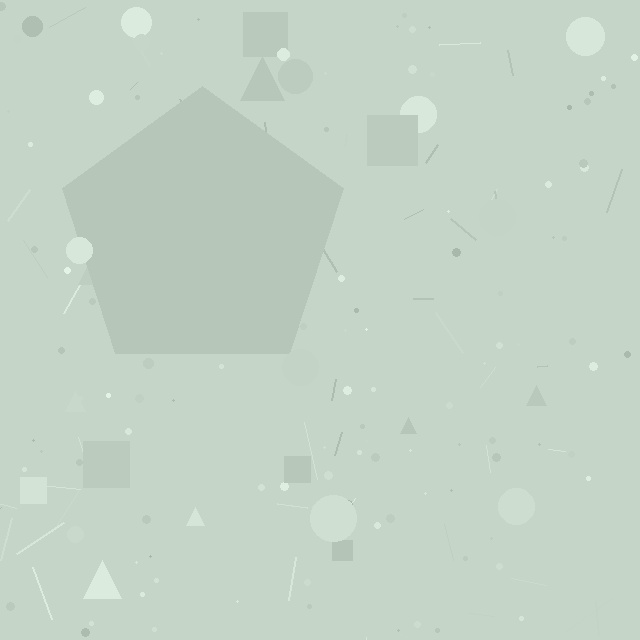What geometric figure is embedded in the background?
A pentagon is embedded in the background.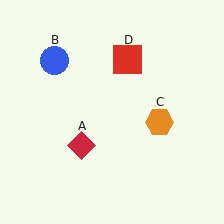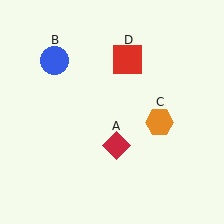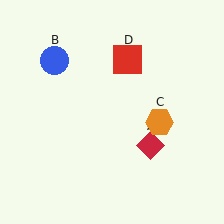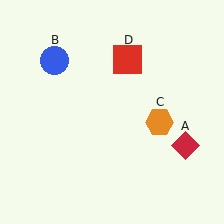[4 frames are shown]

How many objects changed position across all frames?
1 object changed position: red diamond (object A).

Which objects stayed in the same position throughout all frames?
Blue circle (object B) and orange hexagon (object C) and red square (object D) remained stationary.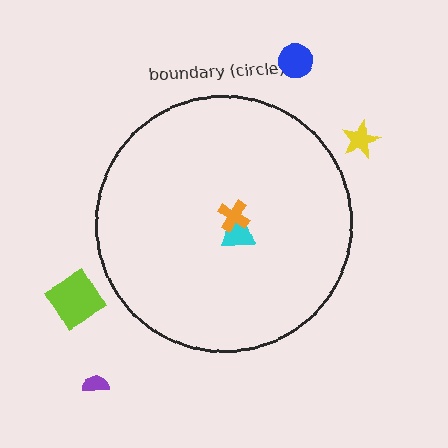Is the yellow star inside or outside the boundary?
Outside.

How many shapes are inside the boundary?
2 inside, 4 outside.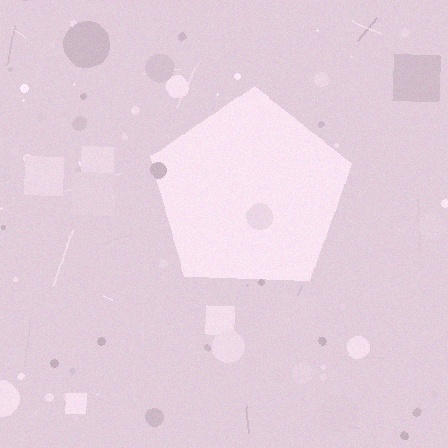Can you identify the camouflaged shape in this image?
The camouflaged shape is a pentagon.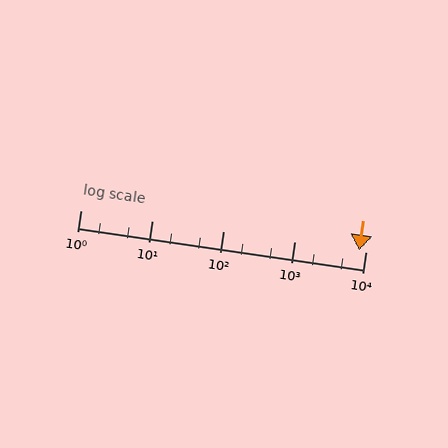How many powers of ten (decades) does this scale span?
The scale spans 4 decades, from 1 to 10000.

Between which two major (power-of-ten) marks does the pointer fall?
The pointer is between 1000 and 10000.